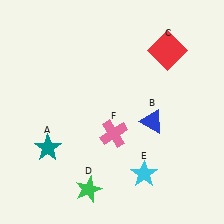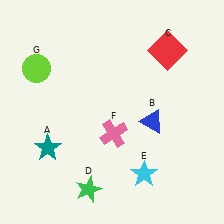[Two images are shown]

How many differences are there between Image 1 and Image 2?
There is 1 difference between the two images.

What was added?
A lime circle (G) was added in Image 2.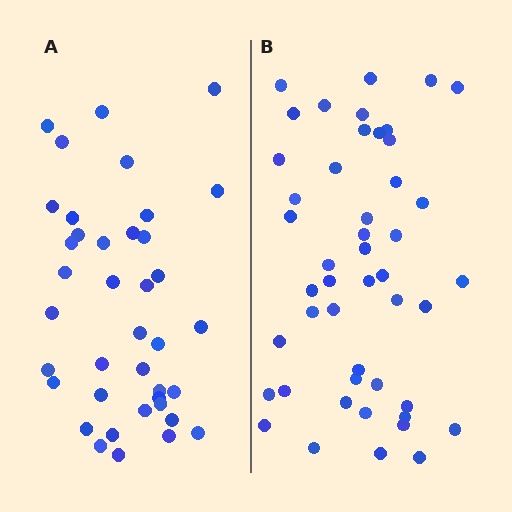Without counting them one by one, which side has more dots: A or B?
Region B (the right region) has more dots.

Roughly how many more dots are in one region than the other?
Region B has roughly 8 or so more dots than region A.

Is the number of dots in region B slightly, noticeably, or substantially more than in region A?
Region B has only slightly more — the two regions are fairly close. The ratio is roughly 1.2 to 1.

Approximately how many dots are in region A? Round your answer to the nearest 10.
About 40 dots. (The exact count is 39, which rounds to 40.)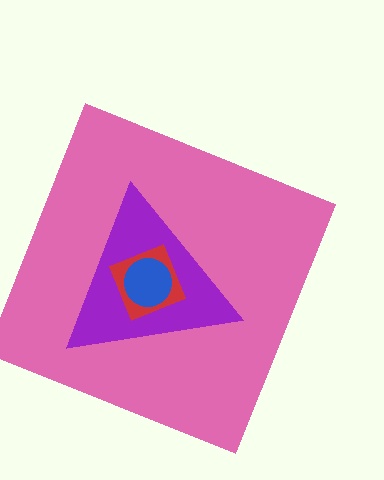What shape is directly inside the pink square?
The purple triangle.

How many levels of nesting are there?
4.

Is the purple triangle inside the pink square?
Yes.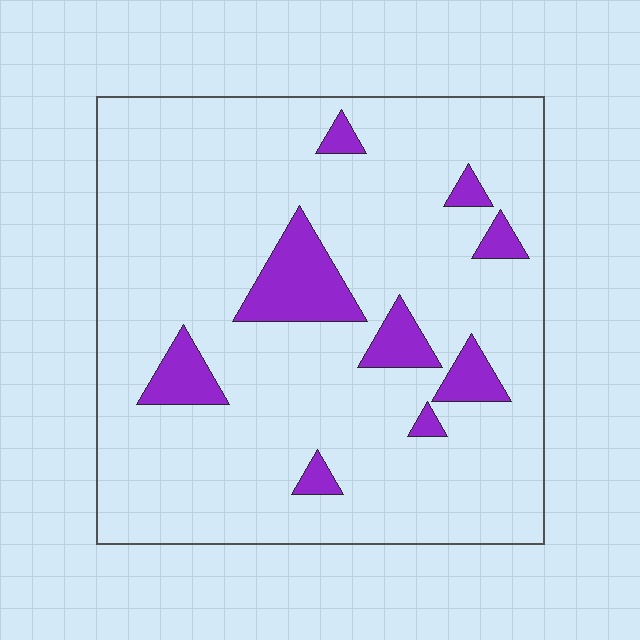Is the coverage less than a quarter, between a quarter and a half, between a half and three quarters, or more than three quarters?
Less than a quarter.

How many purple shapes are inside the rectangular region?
9.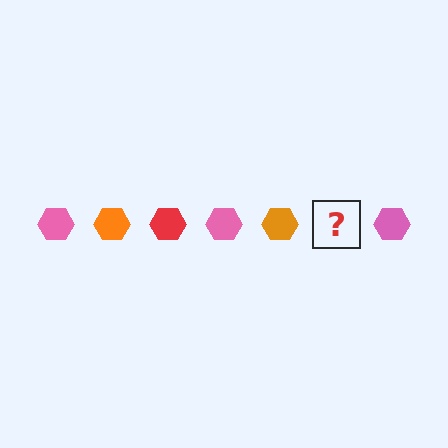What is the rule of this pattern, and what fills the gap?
The rule is that the pattern cycles through pink, orange, red hexagons. The gap should be filled with a red hexagon.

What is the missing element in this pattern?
The missing element is a red hexagon.